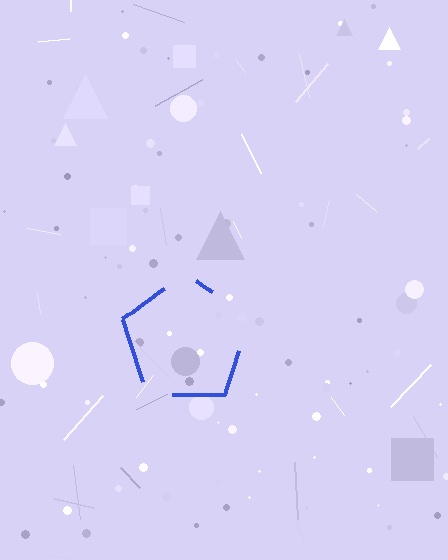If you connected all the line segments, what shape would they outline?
They would outline a pentagon.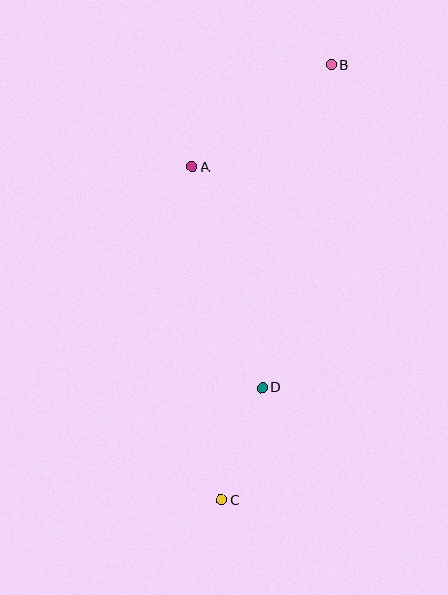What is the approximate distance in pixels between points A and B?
The distance between A and B is approximately 173 pixels.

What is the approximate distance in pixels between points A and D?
The distance between A and D is approximately 232 pixels.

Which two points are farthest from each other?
Points B and C are farthest from each other.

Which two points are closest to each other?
Points C and D are closest to each other.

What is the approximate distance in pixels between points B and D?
The distance between B and D is approximately 330 pixels.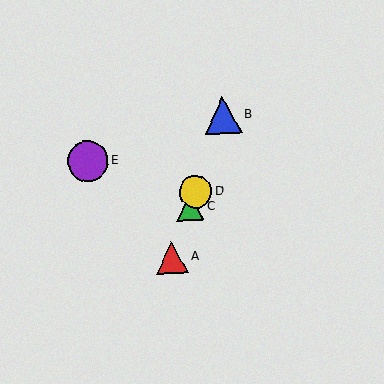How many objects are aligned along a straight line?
4 objects (A, B, C, D) are aligned along a straight line.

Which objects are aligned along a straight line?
Objects A, B, C, D are aligned along a straight line.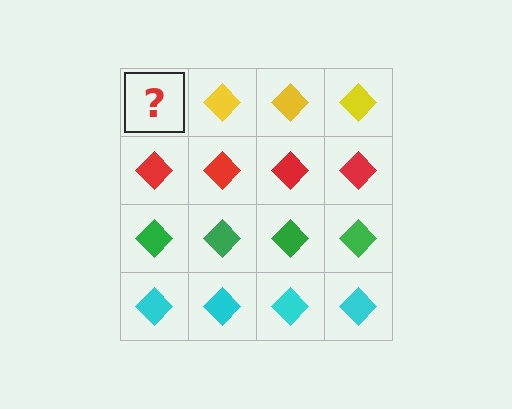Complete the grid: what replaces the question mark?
The question mark should be replaced with a yellow diamond.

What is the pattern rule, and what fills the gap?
The rule is that each row has a consistent color. The gap should be filled with a yellow diamond.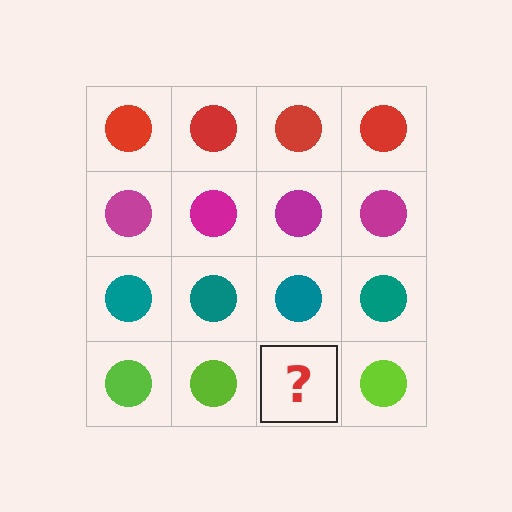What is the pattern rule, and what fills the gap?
The rule is that each row has a consistent color. The gap should be filled with a lime circle.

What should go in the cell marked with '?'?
The missing cell should contain a lime circle.